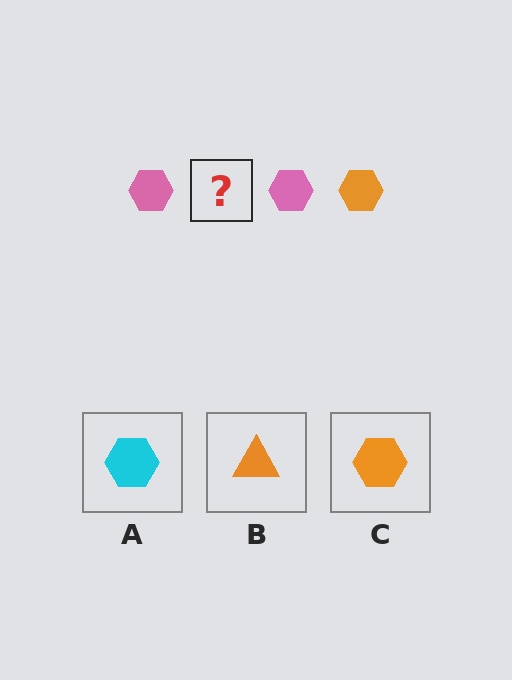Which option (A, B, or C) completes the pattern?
C.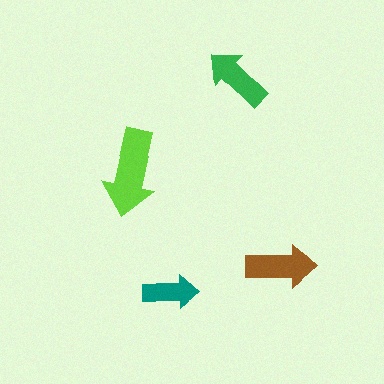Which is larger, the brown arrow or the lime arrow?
The lime one.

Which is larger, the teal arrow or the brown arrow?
The brown one.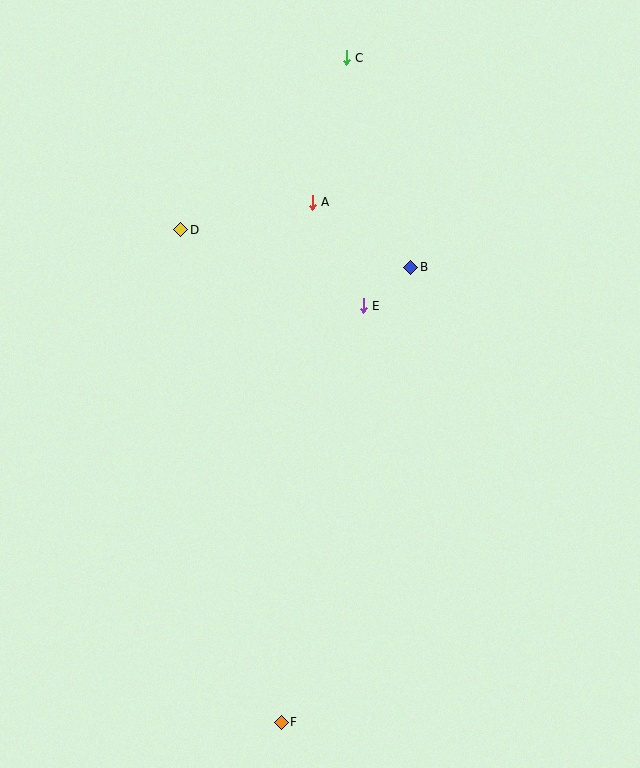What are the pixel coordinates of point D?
Point D is at (181, 230).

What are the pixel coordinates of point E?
Point E is at (363, 306).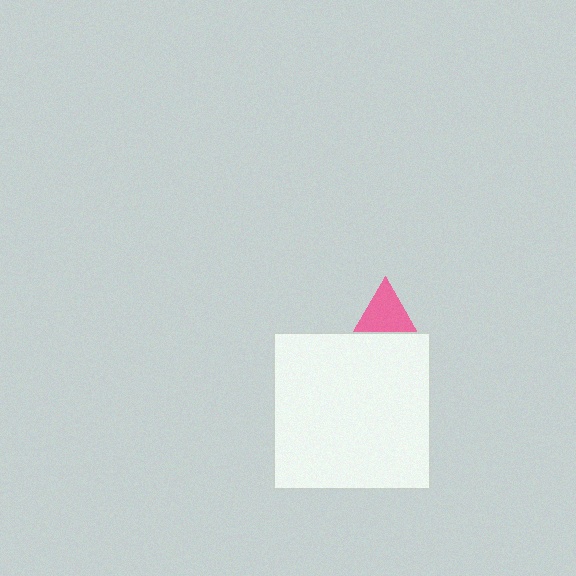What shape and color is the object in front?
The object in front is a white square.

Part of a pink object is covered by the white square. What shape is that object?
It is a triangle.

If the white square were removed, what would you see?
You would see the complete pink triangle.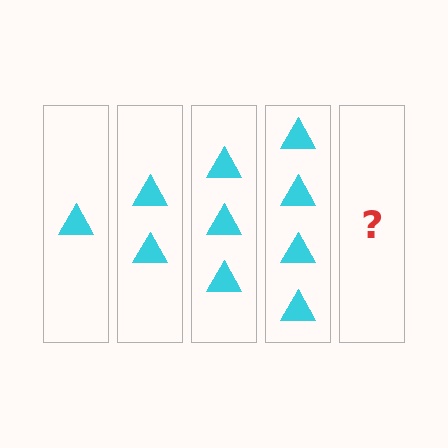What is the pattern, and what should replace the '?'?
The pattern is that each step adds one more triangle. The '?' should be 5 triangles.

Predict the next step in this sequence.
The next step is 5 triangles.